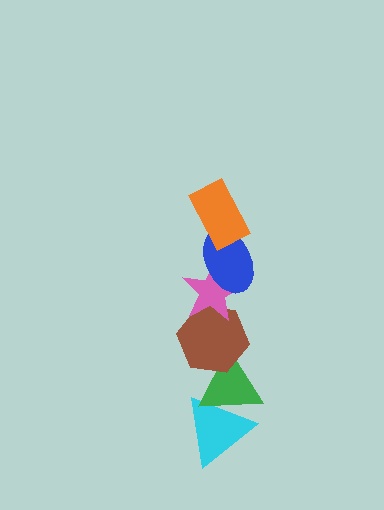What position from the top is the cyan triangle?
The cyan triangle is 6th from the top.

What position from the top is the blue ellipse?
The blue ellipse is 2nd from the top.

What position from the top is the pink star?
The pink star is 3rd from the top.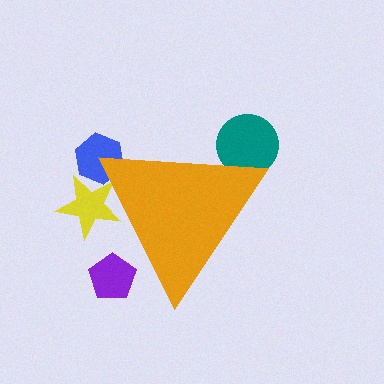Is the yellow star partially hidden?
Yes, the yellow star is partially hidden behind the orange triangle.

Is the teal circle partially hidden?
Yes, the teal circle is partially hidden behind the orange triangle.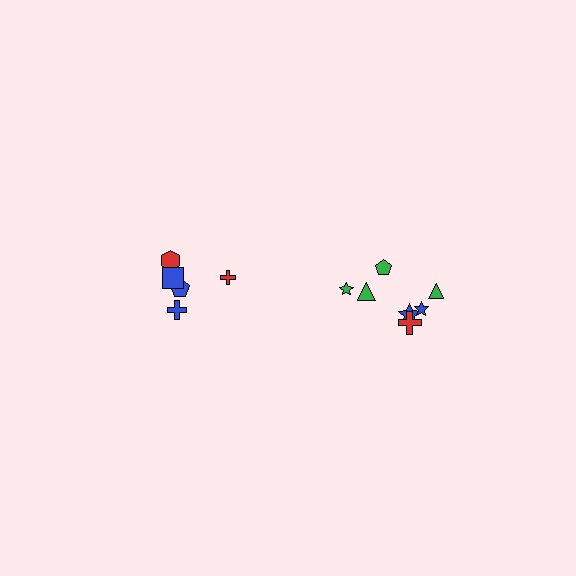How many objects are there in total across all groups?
There are 12 objects.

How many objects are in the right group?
There are 7 objects.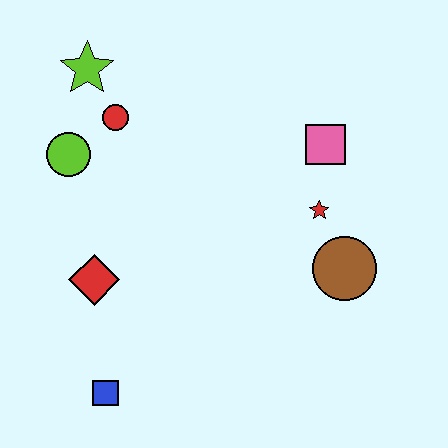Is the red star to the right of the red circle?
Yes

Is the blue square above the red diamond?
No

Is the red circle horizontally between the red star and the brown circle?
No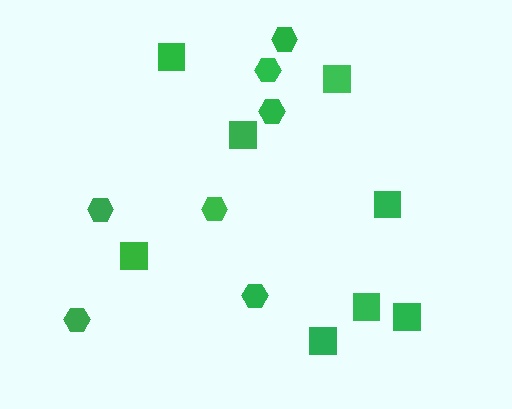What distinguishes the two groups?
There are 2 groups: one group of hexagons (7) and one group of squares (8).